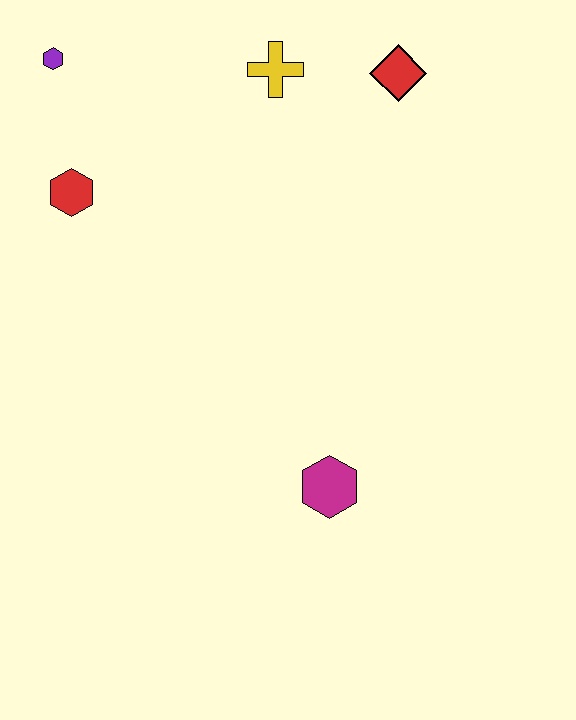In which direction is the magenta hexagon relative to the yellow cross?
The magenta hexagon is below the yellow cross.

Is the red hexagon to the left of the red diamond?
Yes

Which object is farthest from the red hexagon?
The magenta hexagon is farthest from the red hexagon.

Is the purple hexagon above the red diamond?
Yes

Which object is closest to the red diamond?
The yellow cross is closest to the red diamond.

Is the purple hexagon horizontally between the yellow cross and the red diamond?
No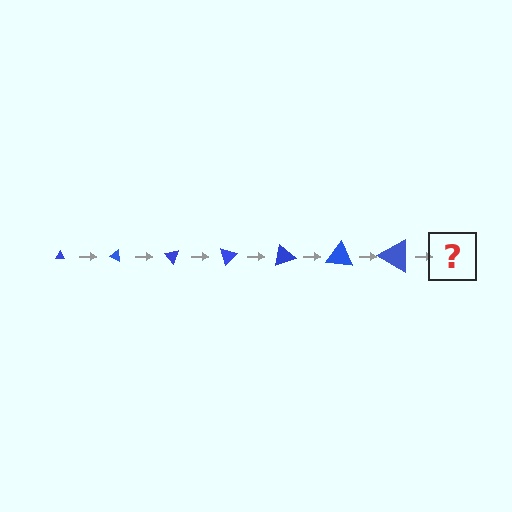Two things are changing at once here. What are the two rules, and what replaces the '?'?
The two rules are that the triangle grows larger each step and it rotates 25 degrees each step. The '?' should be a triangle, larger than the previous one and rotated 175 degrees from the start.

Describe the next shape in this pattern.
It should be a triangle, larger than the previous one and rotated 175 degrees from the start.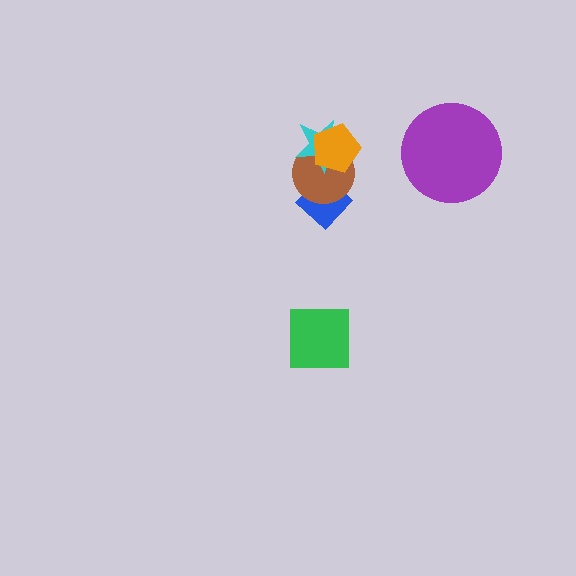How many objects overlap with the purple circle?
0 objects overlap with the purple circle.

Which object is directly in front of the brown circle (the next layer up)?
The cyan star is directly in front of the brown circle.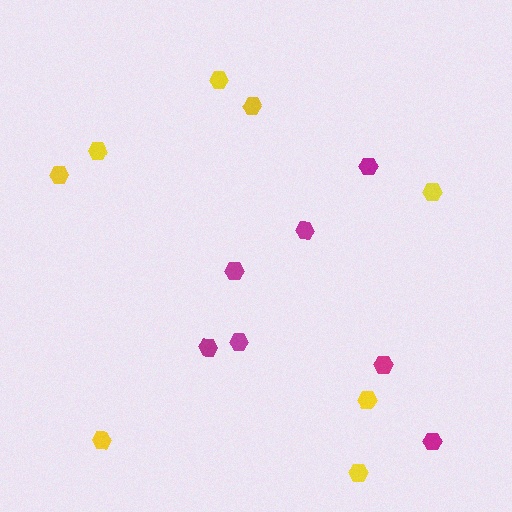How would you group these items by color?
There are 2 groups: one group of magenta hexagons (7) and one group of yellow hexagons (8).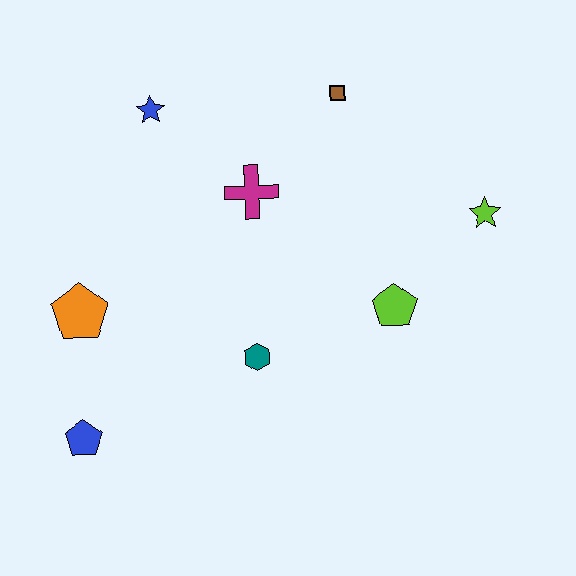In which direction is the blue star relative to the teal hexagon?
The blue star is above the teal hexagon.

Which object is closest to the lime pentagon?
The lime star is closest to the lime pentagon.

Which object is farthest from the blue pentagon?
The lime star is farthest from the blue pentagon.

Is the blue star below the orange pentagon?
No